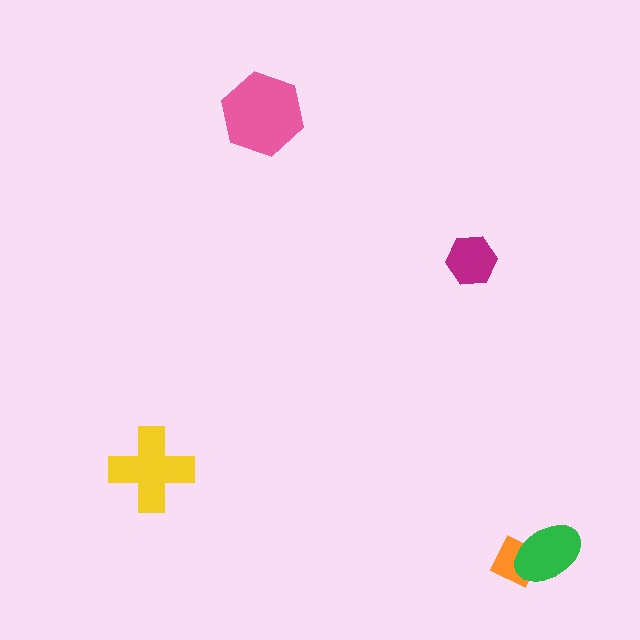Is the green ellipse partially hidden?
No, no other shape covers it.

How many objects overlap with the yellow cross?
0 objects overlap with the yellow cross.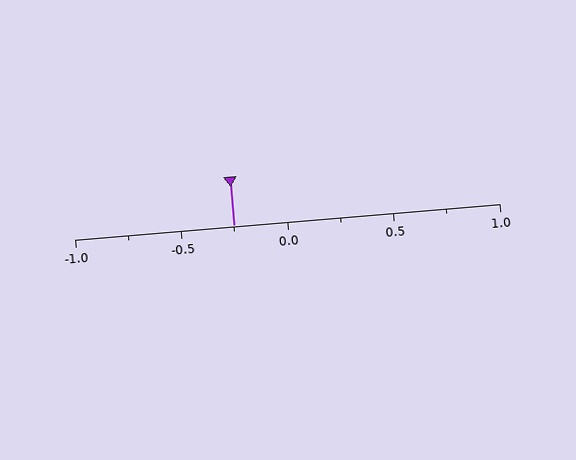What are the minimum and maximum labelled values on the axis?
The axis runs from -1.0 to 1.0.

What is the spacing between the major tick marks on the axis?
The major ticks are spaced 0.5 apart.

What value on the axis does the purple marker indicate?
The marker indicates approximately -0.25.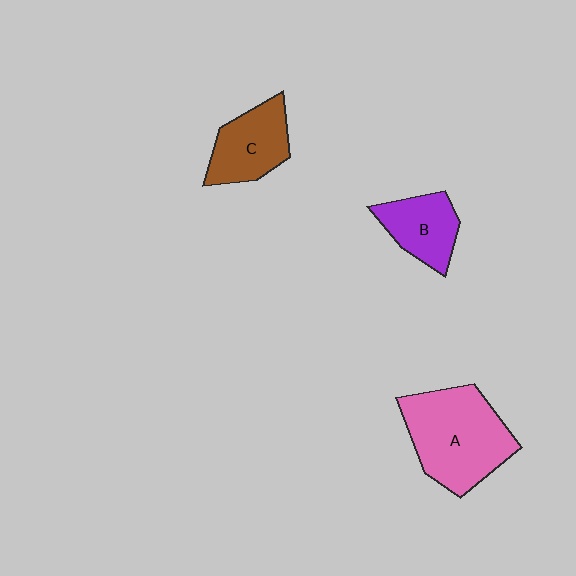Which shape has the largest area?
Shape A (pink).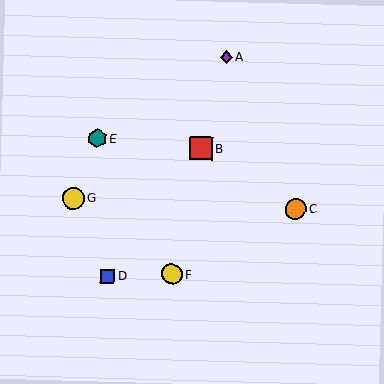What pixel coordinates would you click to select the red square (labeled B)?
Click at (201, 149) to select the red square B.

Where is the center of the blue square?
The center of the blue square is at (107, 276).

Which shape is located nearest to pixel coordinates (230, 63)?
The purple diamond (labeled A) at (226, 57) is nearest to that location.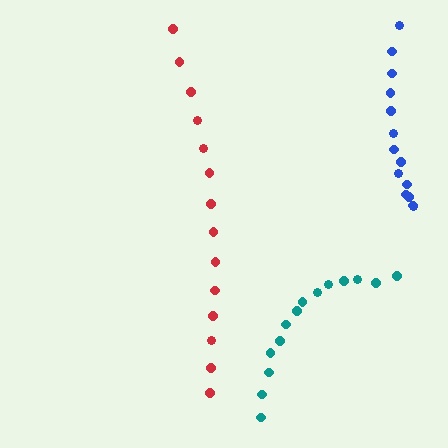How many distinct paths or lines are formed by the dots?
There are 3 distinct paths.